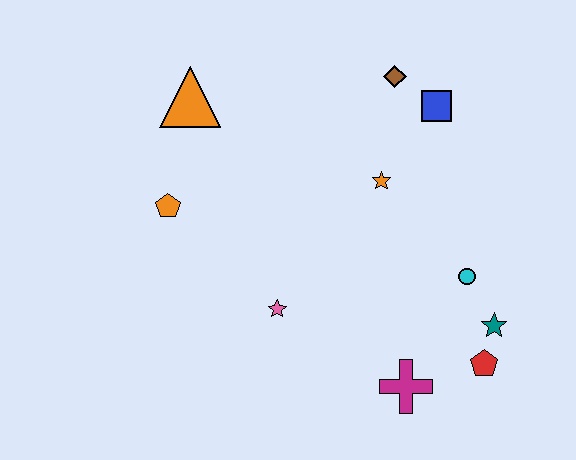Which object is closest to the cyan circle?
The teal star is closest to the cyan circle.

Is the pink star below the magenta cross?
No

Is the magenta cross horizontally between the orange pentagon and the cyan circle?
Yes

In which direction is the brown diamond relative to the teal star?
The brown diamond is above the teal star.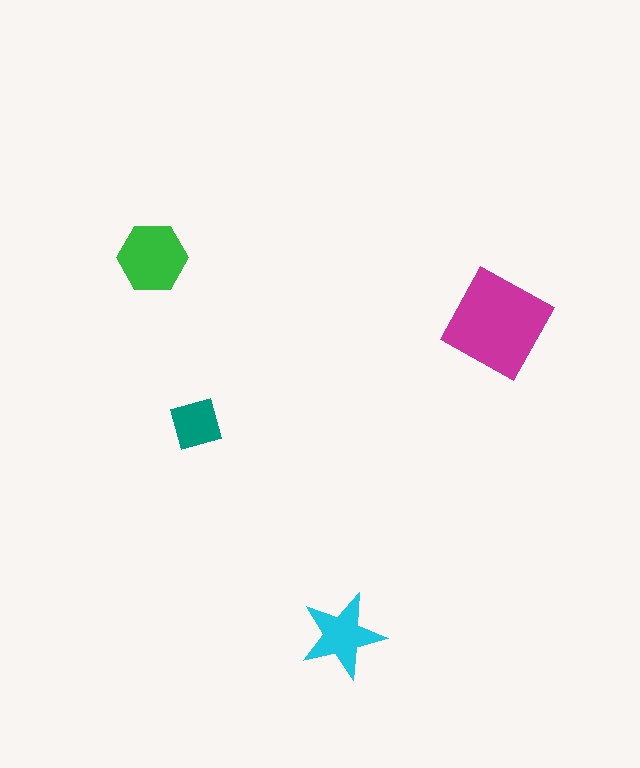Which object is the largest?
The magenta diamond.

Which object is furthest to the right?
The magenta diamond is rightmost.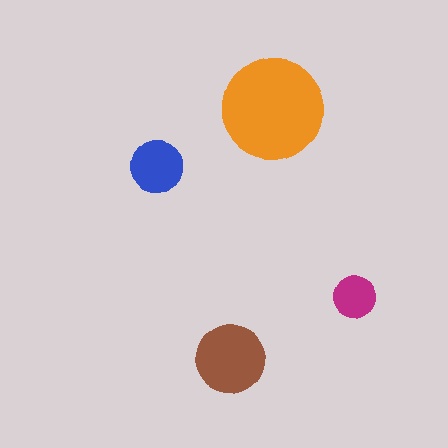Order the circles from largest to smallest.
the orange one, the brown one, the blue one, the magenta one.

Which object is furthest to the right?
The magenta circle is rightmost.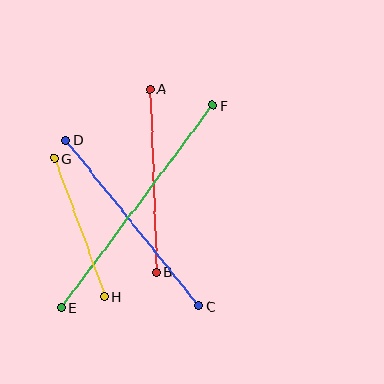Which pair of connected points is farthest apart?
Points E and F are farthest apart.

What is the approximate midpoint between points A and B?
The midpoint is at approximately (153, 181) pixels.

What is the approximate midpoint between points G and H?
The midpoint is at approximately (79, 227) pixels.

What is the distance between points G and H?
The distance is approximately 147 pixels.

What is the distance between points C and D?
The distance is approximately 212 pixels.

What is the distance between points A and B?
The distance is approximately 183 pixels.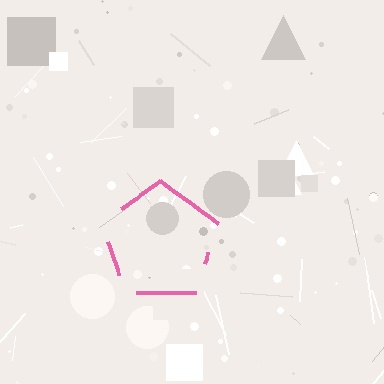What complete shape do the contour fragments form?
The contour fragments form a pentagon.